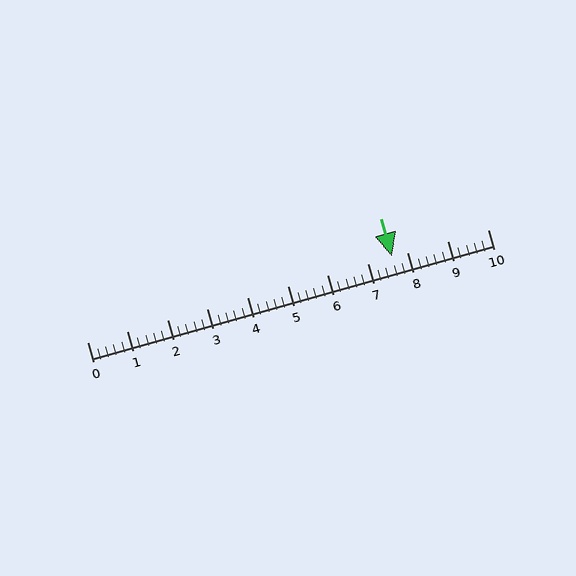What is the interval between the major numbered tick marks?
The major tick marks are spaced 1 units apart.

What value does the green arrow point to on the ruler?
The green arrow points to approximately 7.6.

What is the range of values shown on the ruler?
The ruler shows values from 0 to 10.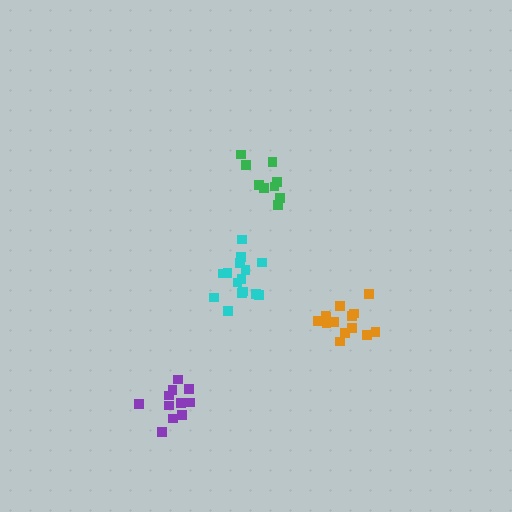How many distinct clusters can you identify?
There are 4 distinct clusters.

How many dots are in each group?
Group 1: 11 dots, Group 2: 15 dots, Group 3: 14 dots, Group 4: 9 dots (49 total).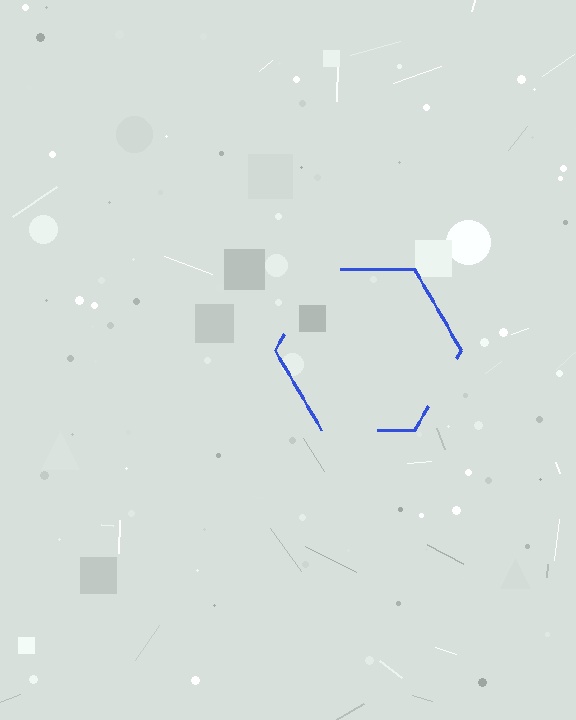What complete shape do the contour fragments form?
The contour fragments form a hexagon.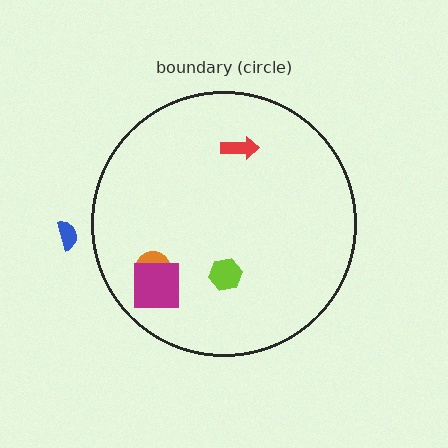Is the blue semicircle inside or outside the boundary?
Outside.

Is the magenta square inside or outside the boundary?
Inside.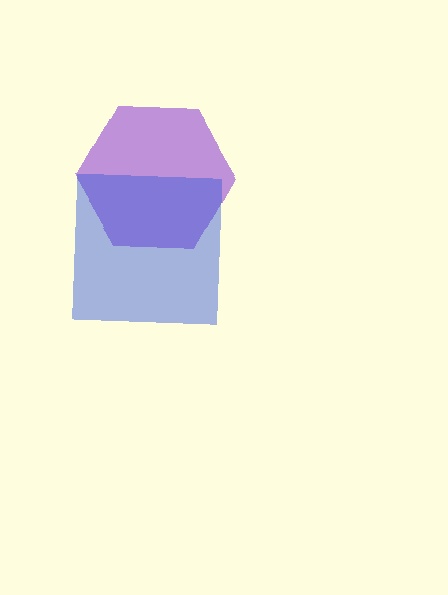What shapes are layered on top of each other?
The layered shapes are: a purple hexagon, a blue square.